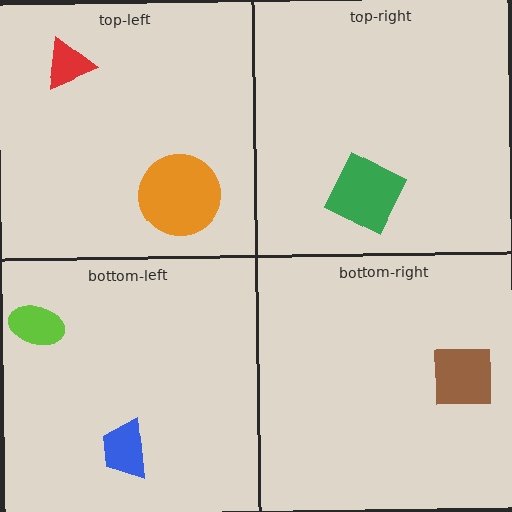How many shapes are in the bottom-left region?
2.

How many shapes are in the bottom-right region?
1.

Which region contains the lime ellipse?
The bottom-left region.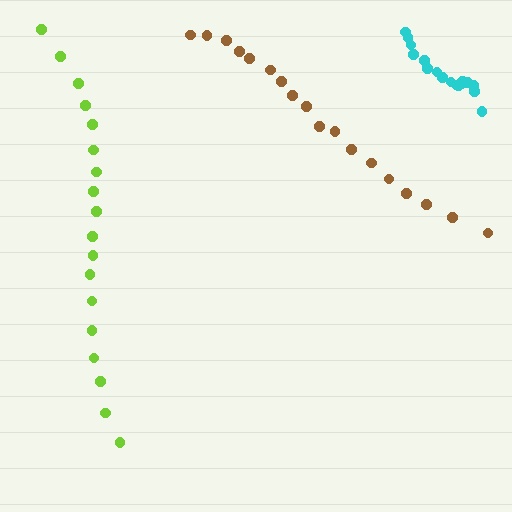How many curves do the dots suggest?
There are 3 distinct paths.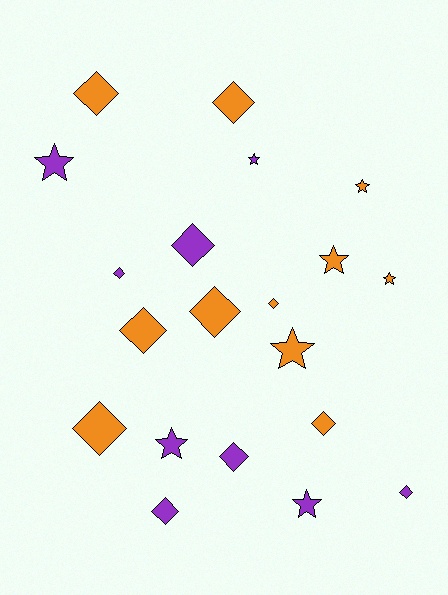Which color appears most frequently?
Orange, with 11 objects.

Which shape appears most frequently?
Diamond, with 12 objects.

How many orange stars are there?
There are 4 orange stars.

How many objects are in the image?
There are 20 objects.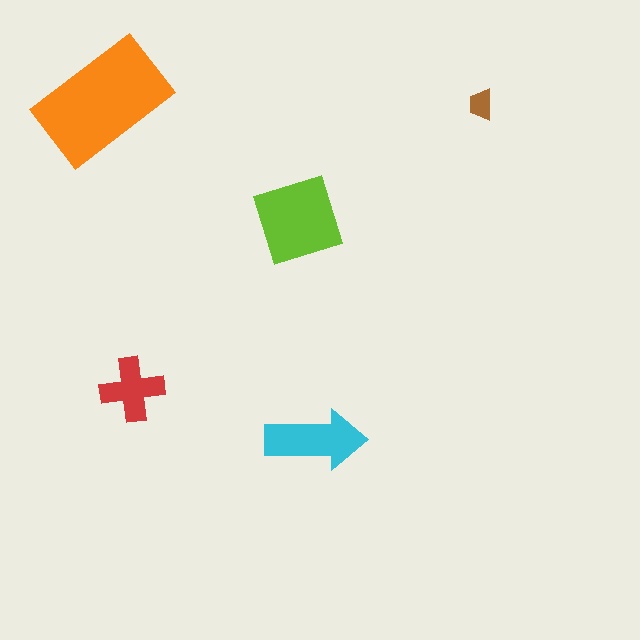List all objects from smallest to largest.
The brown trapezoid, the red cross, the cyan arrow, the lime square, the orange rectangle.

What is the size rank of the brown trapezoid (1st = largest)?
5th.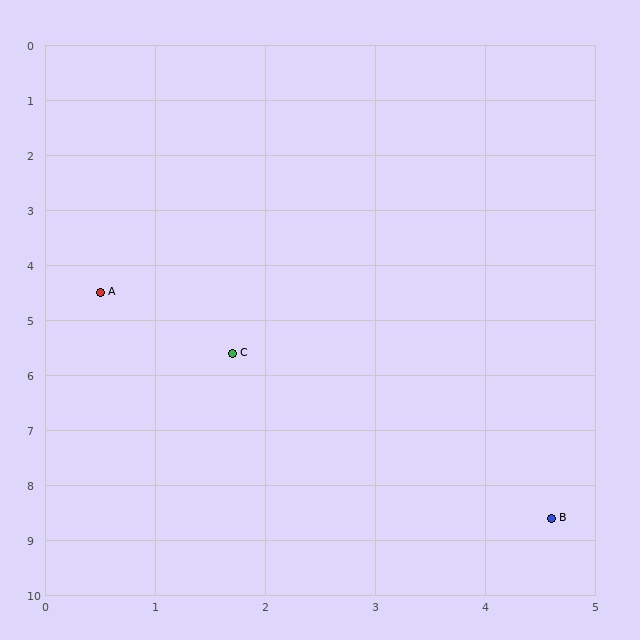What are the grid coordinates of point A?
Point A is at approximately (0.5, 4.5).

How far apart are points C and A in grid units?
Points C and A are about 1.6 grid units apart.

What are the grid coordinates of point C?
Point C is at approximately (1.7, 5.6).